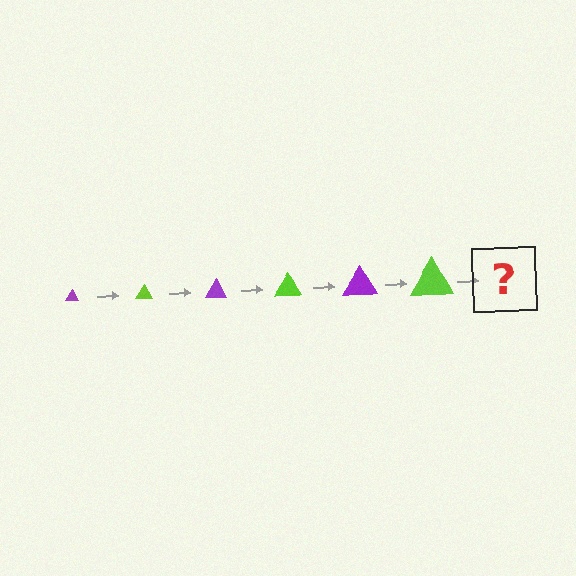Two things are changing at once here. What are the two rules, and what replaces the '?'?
The two rules are that the triangle grows larger each step and the color cycles through purple and lime. The '?' should be a purple triangle, larger than the previous one.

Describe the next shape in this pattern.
It should be a purple triangle, larger than the previous one.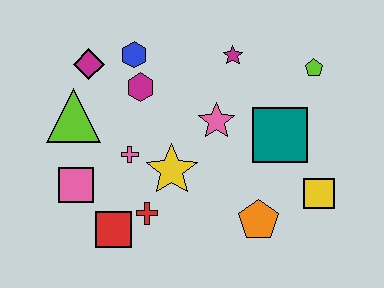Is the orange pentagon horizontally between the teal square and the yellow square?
No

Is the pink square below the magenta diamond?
Yes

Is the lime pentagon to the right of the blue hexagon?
Yes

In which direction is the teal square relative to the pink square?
The teal square is to the right of the pink square.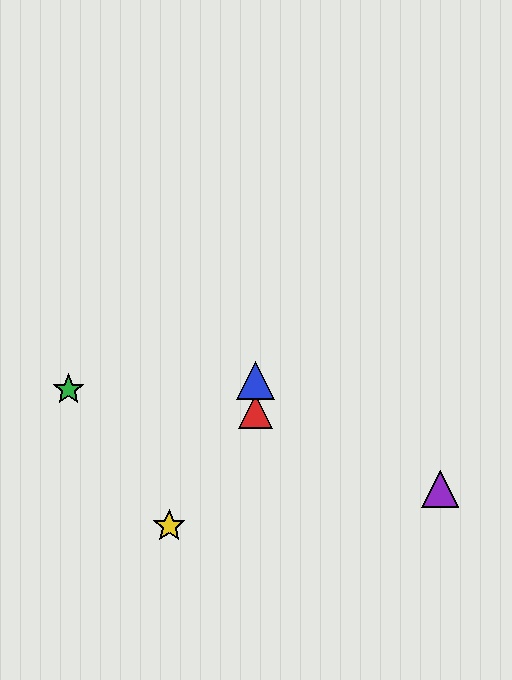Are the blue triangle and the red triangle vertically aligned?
Yes, both are at x≈256.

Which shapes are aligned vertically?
The red triangle, the blue triangle are aligned vertically.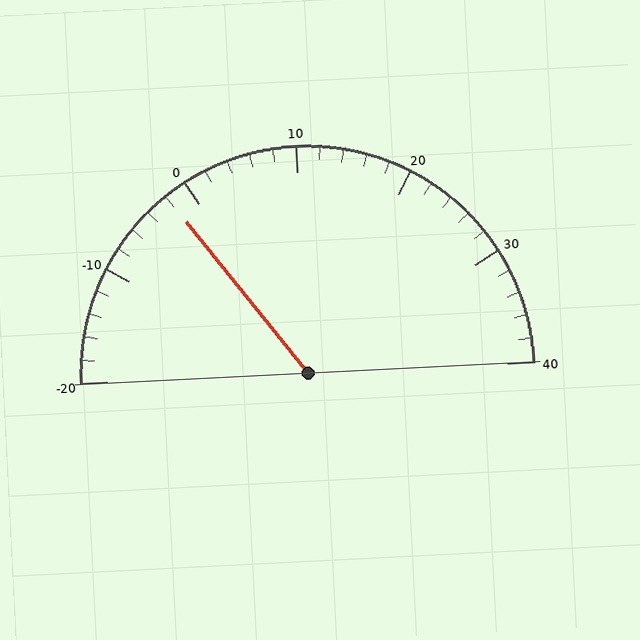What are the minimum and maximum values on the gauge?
The gauge ranges from -20 to 40.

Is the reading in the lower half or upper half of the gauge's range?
The reading is in the lower half of the range (-20 to 40).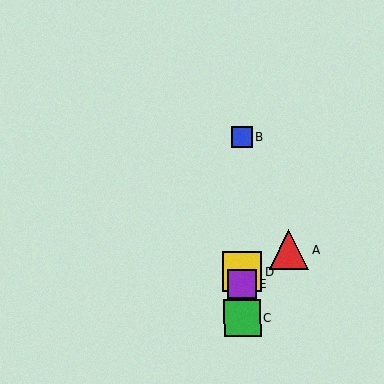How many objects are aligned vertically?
4 objects (B, C, D, E) are aligned vertically.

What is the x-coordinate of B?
Object B is at x≈242.